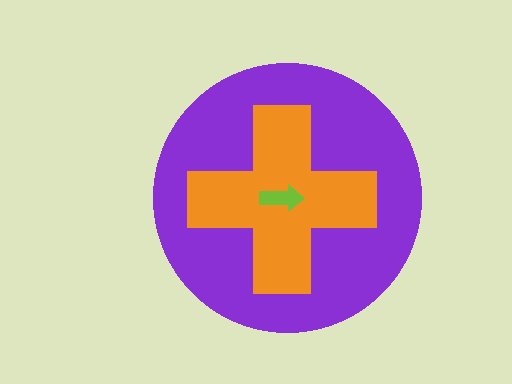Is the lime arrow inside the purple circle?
Yes.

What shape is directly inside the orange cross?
The lime arrow.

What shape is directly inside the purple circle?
The orange cross.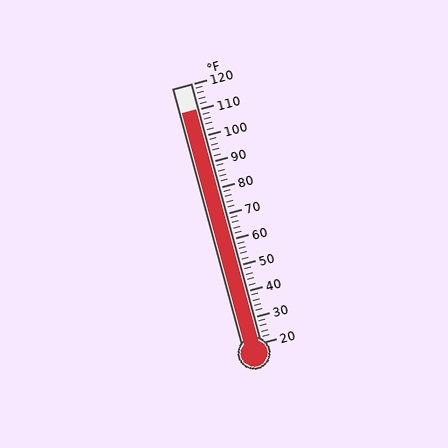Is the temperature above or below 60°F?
The temperature is above 60°F.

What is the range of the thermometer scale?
The thermometer scale ranges from 20°F to 120°F.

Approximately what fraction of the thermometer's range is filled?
The thermometer is filled to approximately 90% of its range.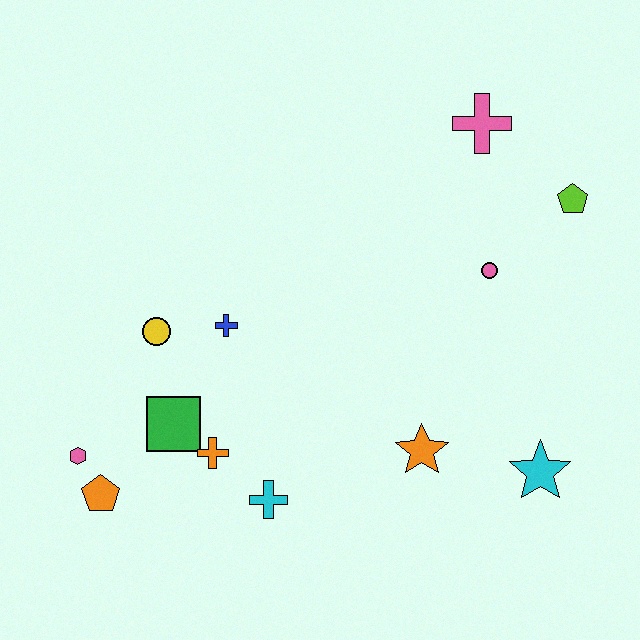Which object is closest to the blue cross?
The yellow circle is closest to the blue cross.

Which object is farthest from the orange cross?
The lime pentagon is farthest from the orange cross.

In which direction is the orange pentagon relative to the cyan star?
The orange pentagon is to the left of the cyan star.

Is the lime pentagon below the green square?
No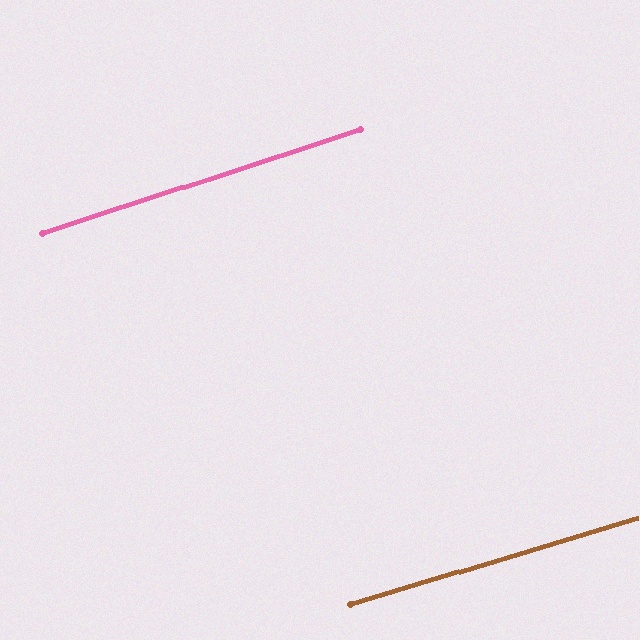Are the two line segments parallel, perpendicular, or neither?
Parallel — their directions differ by only 1.4°.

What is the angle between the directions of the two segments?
Approximately 1 degree.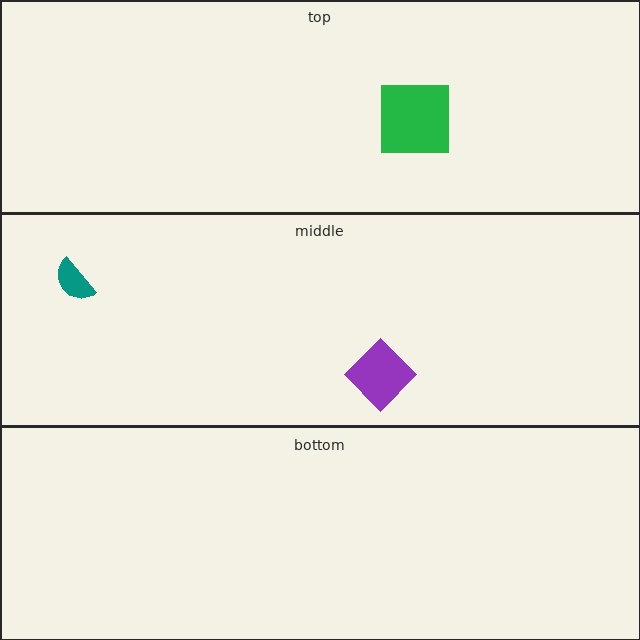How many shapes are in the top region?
1.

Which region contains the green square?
The top region.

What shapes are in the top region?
The green square.